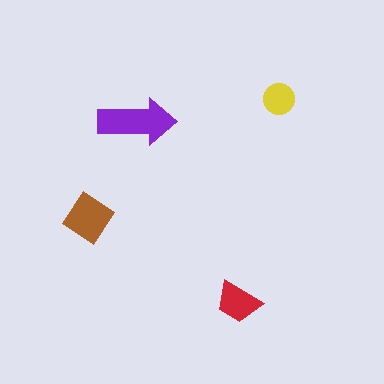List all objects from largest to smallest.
The purple arrow, the brown diamond, the red trapezoid, the yellow circle.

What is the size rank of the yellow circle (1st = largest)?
4th.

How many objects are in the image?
There are 4 objects in the image.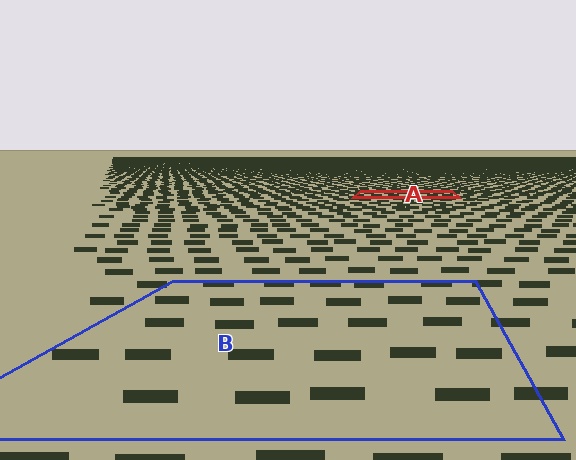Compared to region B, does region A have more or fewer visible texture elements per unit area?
Region A has more texture elements per unit area — they are packed more densely because it is farther away.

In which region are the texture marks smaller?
The texture marks are smaller in region A, because it is farther away.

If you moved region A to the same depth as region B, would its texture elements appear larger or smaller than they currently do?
They would appear larger. At a closer depth, the same texture elements are projected at a bigger on-screen size.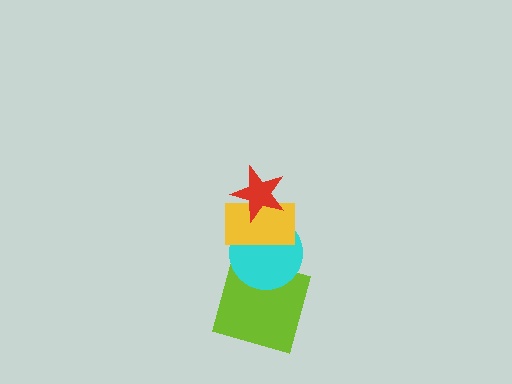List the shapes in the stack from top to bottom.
From top to bottom: the red star, the yellow rectangle, the cyan circle, the lime square.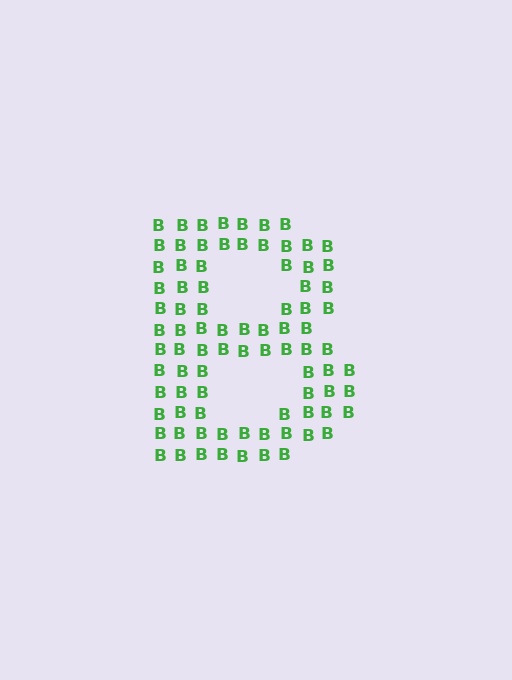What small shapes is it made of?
It is made of small letter B's.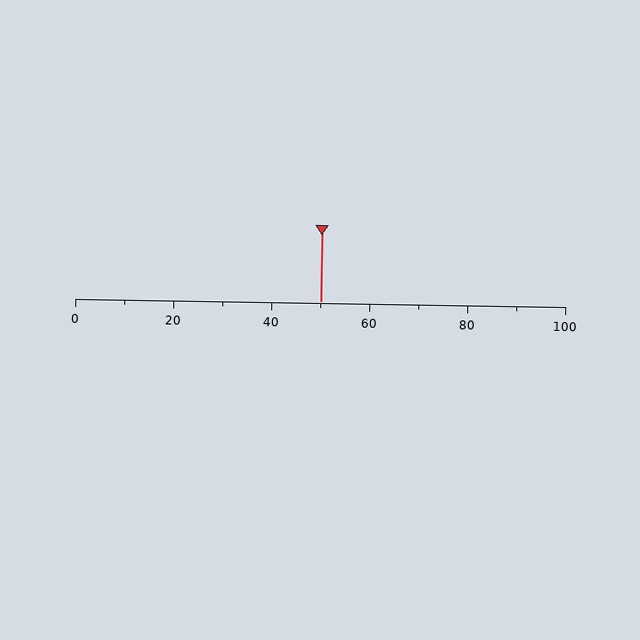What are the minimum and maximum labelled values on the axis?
The axis runs from 0 to 100.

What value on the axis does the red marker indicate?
The marker indicates approximately 50.